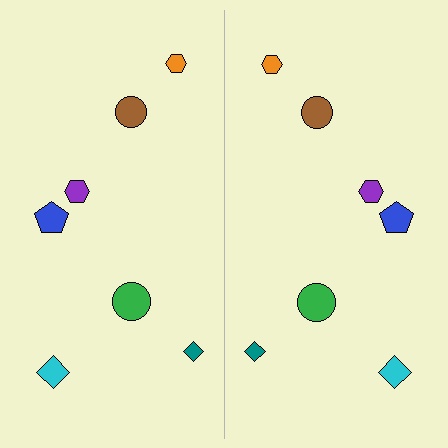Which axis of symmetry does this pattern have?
The pattern has a vertical axis of symmetry running through the center of the image.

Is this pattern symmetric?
Yes, this pattern has bilateral (reflection) symmetry.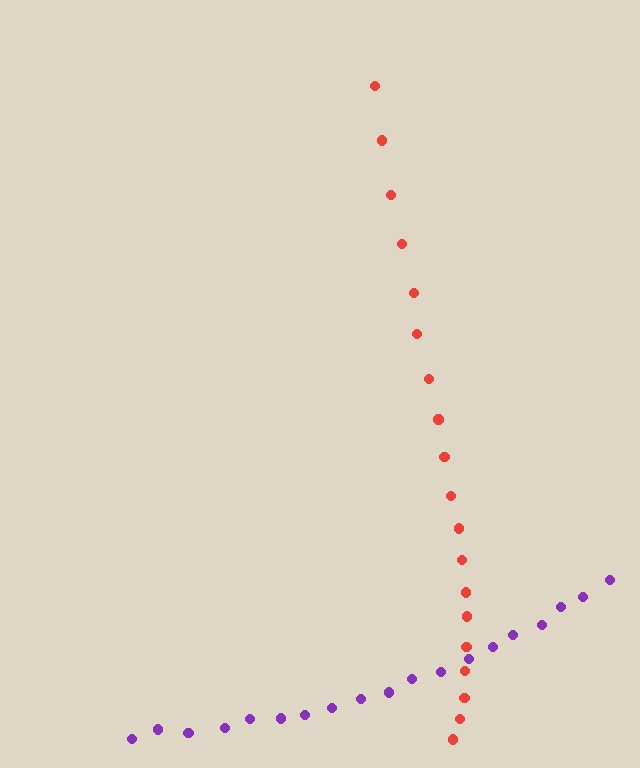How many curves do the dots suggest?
There are 2 distinct paths.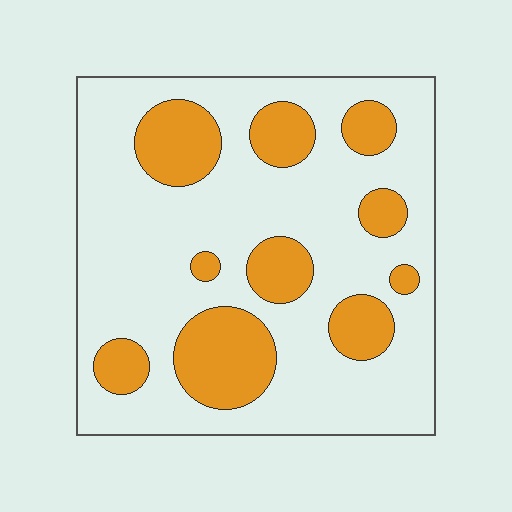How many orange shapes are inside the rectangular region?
10.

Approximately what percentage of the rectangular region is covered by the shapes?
Approximately 25%.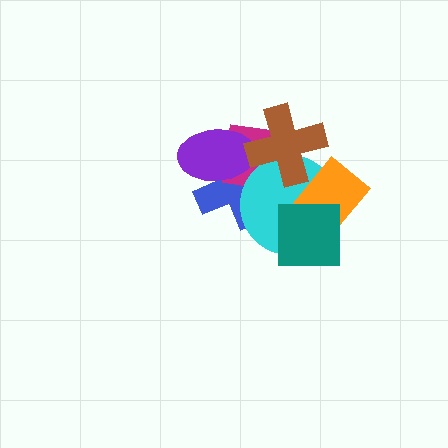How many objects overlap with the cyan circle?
5 objects overlap with the cyan circle.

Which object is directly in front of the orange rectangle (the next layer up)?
The brown cross is directly in front of the orange rectangle.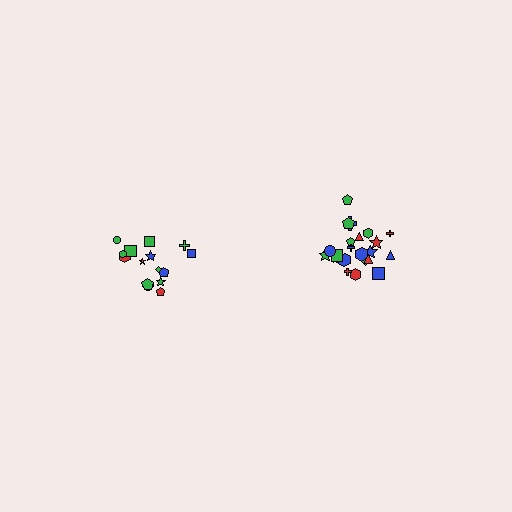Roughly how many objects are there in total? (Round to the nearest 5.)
Roughly 35 objects in total.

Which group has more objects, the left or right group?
The right group.